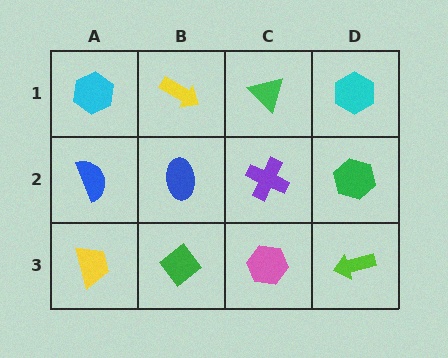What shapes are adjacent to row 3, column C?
A purple cross (row 2, column C), a green diamond (row 3, column B), a lime arrow (row 3, column D).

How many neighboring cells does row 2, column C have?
4.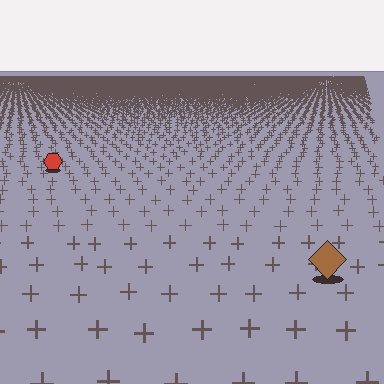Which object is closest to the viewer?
The brown diamond is closest. The texture marks near it are larger and more spread out.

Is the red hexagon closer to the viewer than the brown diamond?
No. The brown diamond is closer — you can tell from the texture gradient: the ground texture is coarser near it.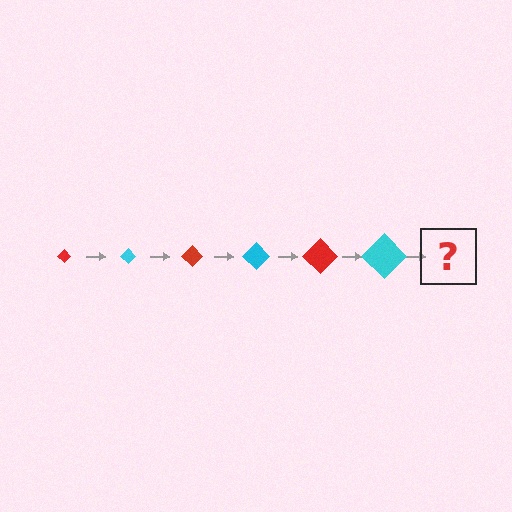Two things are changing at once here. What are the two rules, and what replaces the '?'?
The two rules are that the diamond grows larger each step and the color cycles through red and cyan. The '?' should be a red diamond, larger than the previous one.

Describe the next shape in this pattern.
It should be a red diamond, larger than the previous one.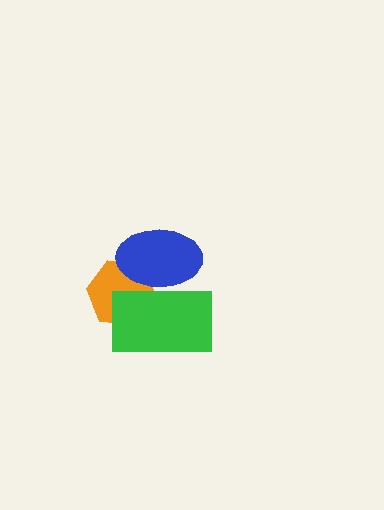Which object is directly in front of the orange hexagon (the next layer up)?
The green rectangle is directly in front of the orange hexagon.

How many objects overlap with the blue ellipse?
2 objects overlap with the blue ellipse.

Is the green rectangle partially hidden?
Yes, it is partially covered by another shape.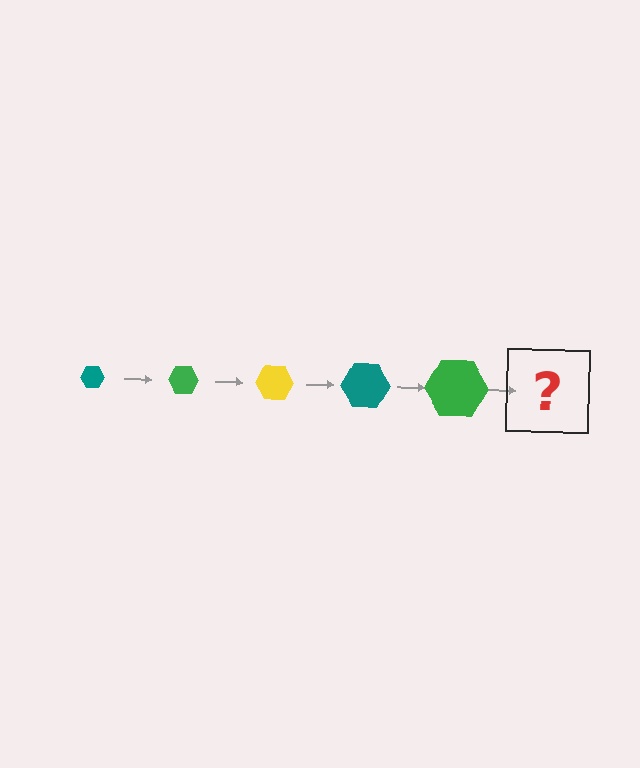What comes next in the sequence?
The next element should be a yellow hexagon, larger than the previous one.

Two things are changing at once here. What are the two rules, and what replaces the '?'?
The two rules are that the hexagon grows larger each step and the color cycles through teal, green, and yellow. The '?' should be a yellow hexagon, larger than the previous one.